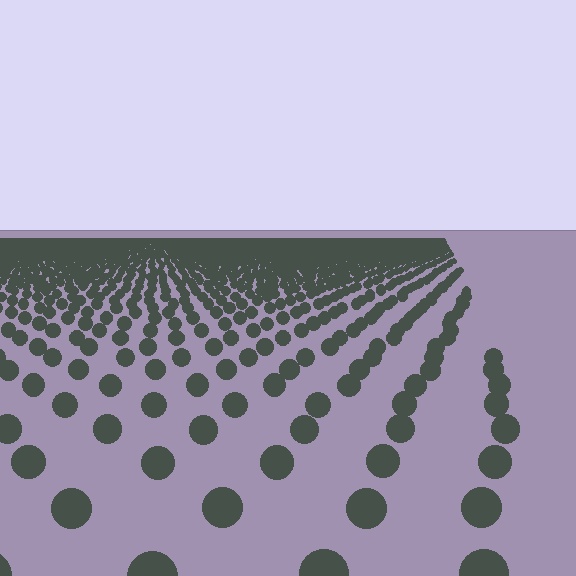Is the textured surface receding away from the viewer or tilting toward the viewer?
The surface is receding away from the viewer. Texture elements get smaller and denser toward the top.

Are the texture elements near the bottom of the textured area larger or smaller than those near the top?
Larger. Near the bottom, elements are closer to the viewer and appear at a bigger on-screen size.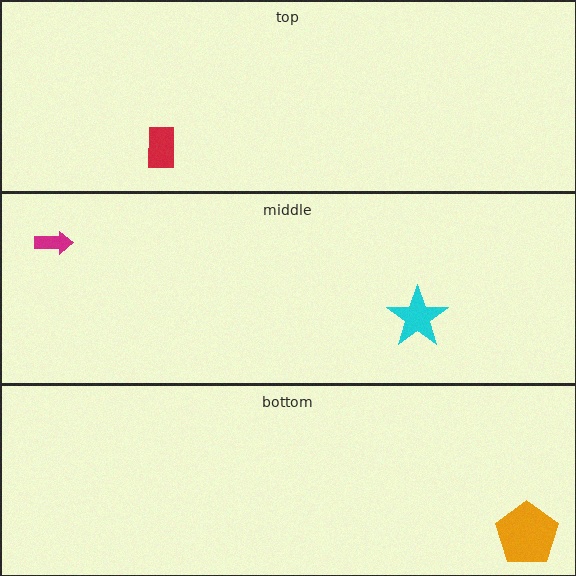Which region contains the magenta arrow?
The middle region.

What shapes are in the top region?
The red rectangle.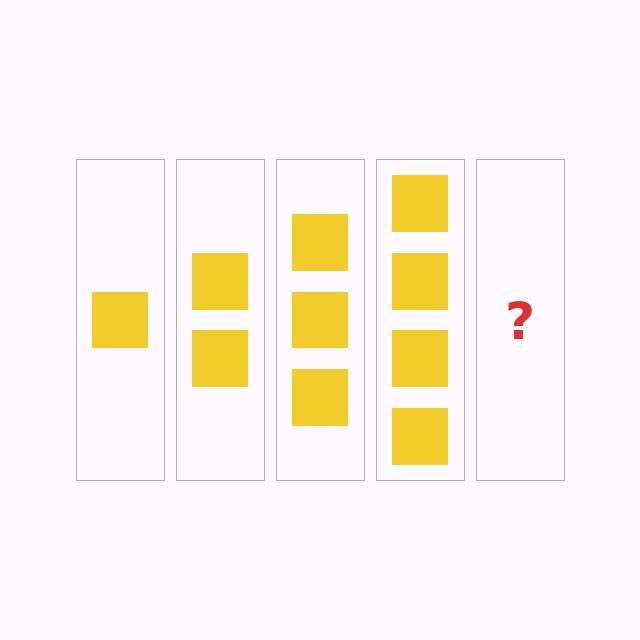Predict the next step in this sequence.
The next step is 5 squares.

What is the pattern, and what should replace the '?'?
The pattern is that each step adds one more square. The '?' should be 5 squares.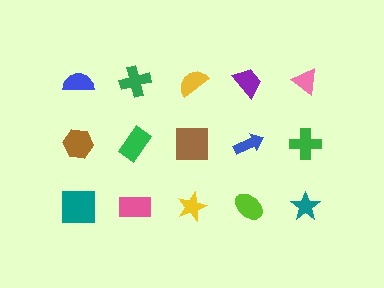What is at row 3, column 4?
A lime ellipse.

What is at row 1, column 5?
A pink triangle.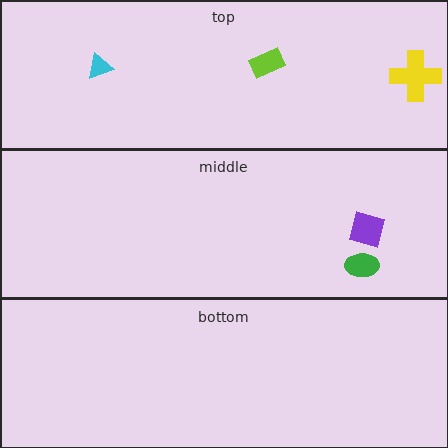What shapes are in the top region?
The cyan triangle, the yellow cross, the lime rectangle.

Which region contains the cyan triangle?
The top region.